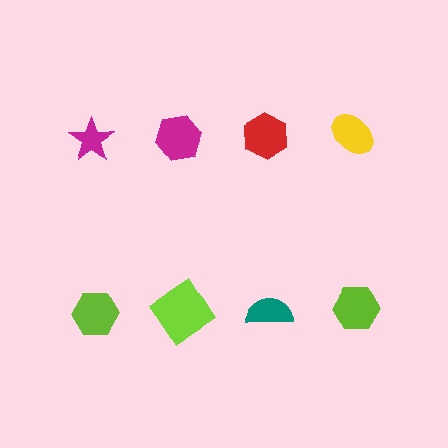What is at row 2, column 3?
A teal semicircle.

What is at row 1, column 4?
A yellow ellipse.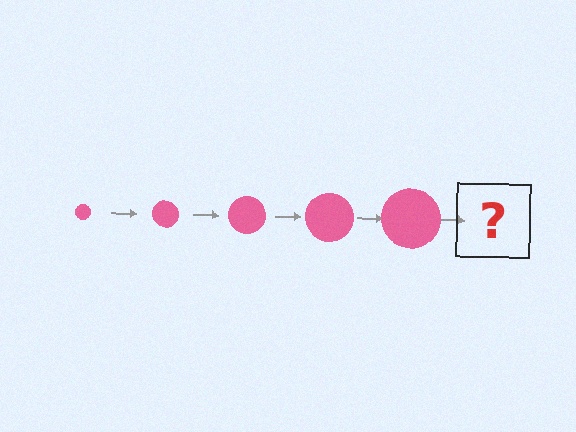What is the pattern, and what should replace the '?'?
The pattern is that the circle gets progressively larger each step. The '?' should be a pink circle, larger than the previous one.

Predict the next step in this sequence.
The next step is a pink circle, larger than the previous one.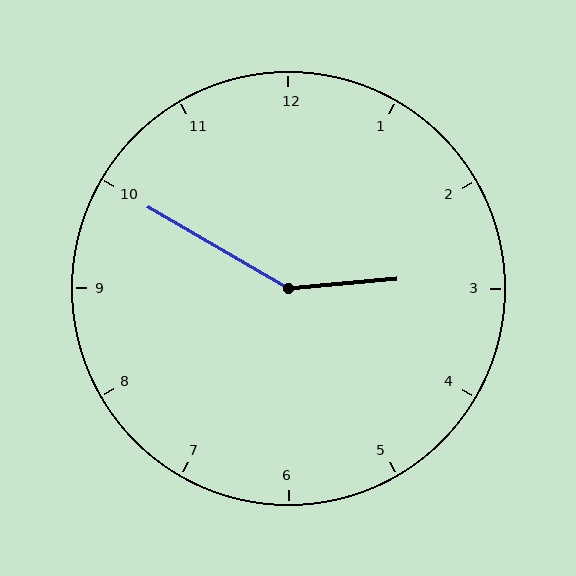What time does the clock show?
2:50.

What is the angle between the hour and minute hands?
Approximately 145 degrees.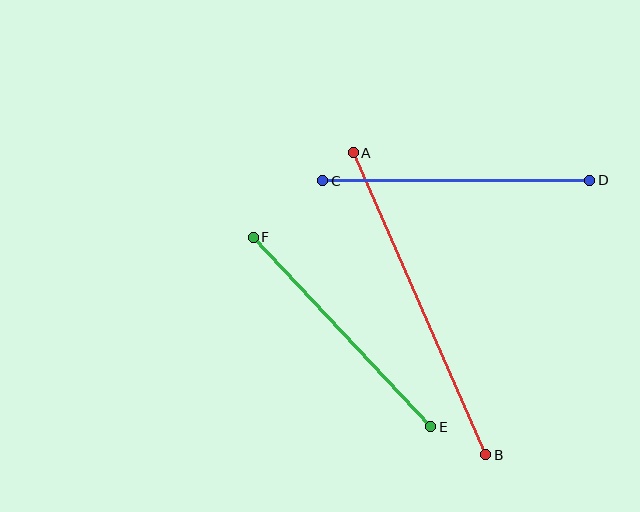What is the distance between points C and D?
The distance is approximately 267 pixels.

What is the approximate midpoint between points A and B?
The midpoint is at approximately (419, 304) pixels.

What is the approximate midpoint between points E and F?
The midpoint is at approximately (342, 332) pixels.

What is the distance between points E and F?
The distance is approximately 259 pixels.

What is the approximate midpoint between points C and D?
The midpoint is at approximately (456, 181) pixels.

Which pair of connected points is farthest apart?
Points A and B are farthest apart.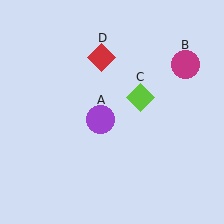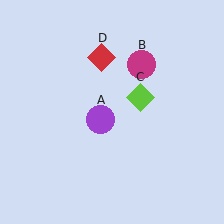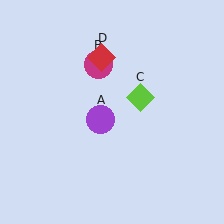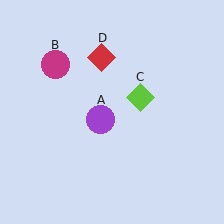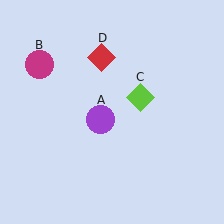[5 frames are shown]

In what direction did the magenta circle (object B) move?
The magenta circle (object B) moved left.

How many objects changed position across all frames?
1 object changed position: magenta circle (object B).